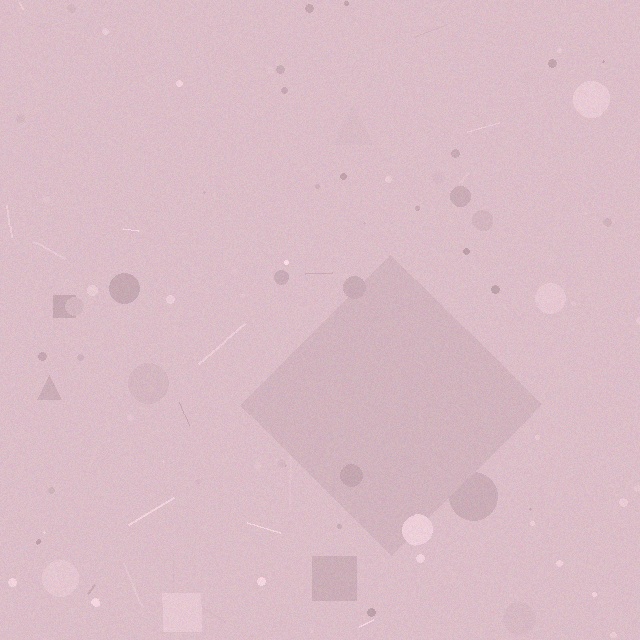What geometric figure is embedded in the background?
A diamond is embedded in the background.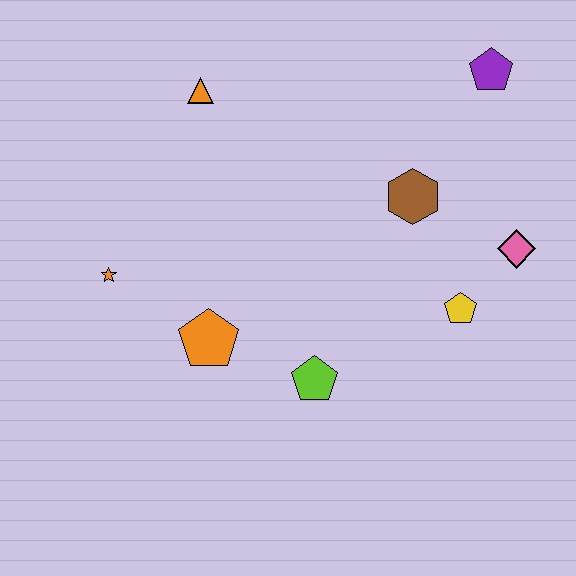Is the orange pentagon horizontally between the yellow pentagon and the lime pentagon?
No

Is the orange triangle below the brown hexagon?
No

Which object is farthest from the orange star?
The purple pentagon is farthest from the orange star.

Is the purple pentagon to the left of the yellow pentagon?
No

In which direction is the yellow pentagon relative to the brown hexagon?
The yellow pentagon is below the brown hexagon.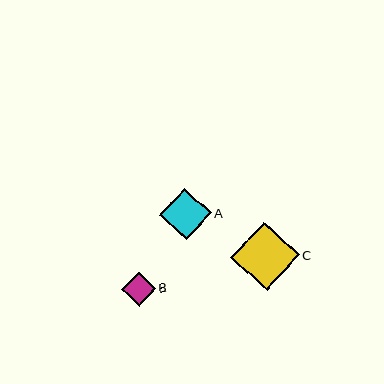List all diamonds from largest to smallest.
From largest to smallest: C, A, B.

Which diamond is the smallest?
Diamond B is the smallest with a size of approximately 34 pixels.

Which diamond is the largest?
Diamond C is the largest with a size of approximately 68 pixels.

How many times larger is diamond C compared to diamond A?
Diamond C is approximately 1.3 times the size of diamond A.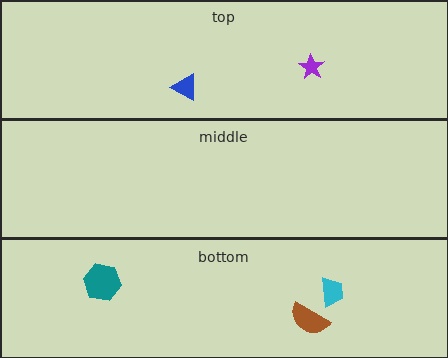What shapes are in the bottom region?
The teal hexagon, the brown semicircle, the cyan trapezoid.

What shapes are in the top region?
The blue triangle, the purple star.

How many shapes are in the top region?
2.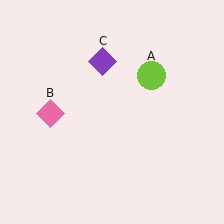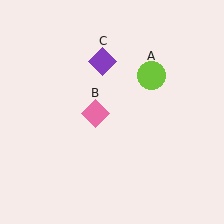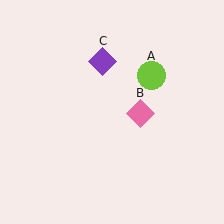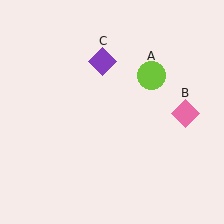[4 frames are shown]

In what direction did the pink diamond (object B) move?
The pink diamond (object B) moved right.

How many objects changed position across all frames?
1 object changed position: pink diamond (object B).